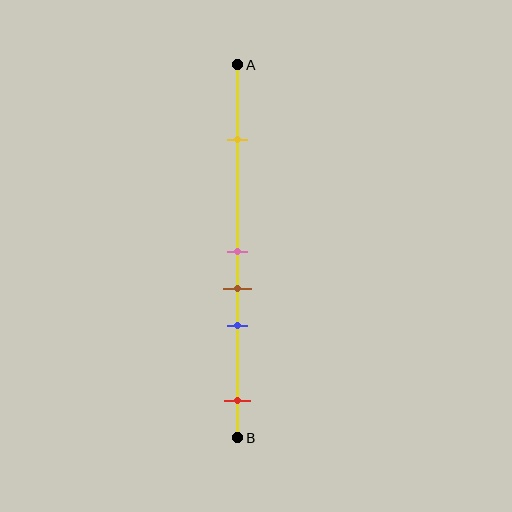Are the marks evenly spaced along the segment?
No, the marks are not evenly spaced.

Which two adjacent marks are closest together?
The pink and brown marks are the closest adjacent pair.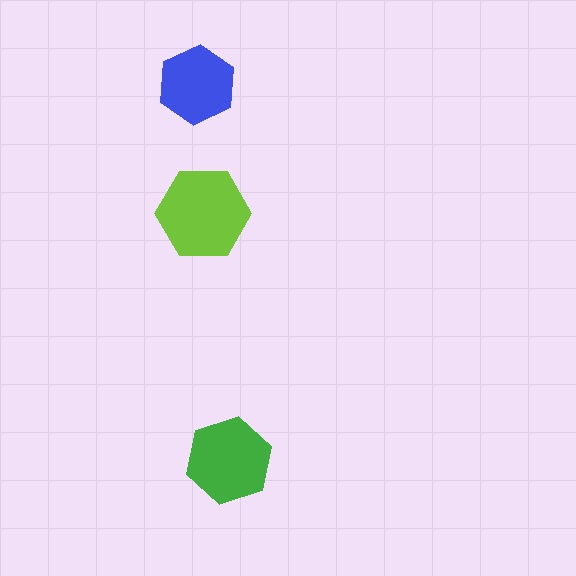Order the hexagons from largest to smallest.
the lime one, the green one, the blue one.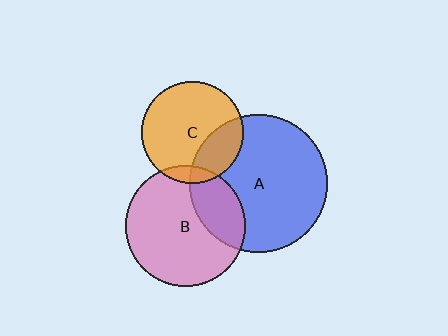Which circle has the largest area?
Circle A (blue).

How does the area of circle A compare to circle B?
Approximately 1.3 times.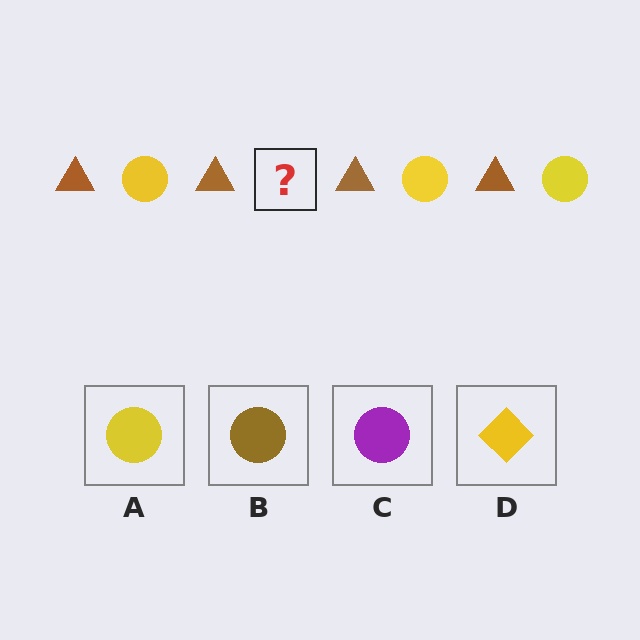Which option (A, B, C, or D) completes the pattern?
A.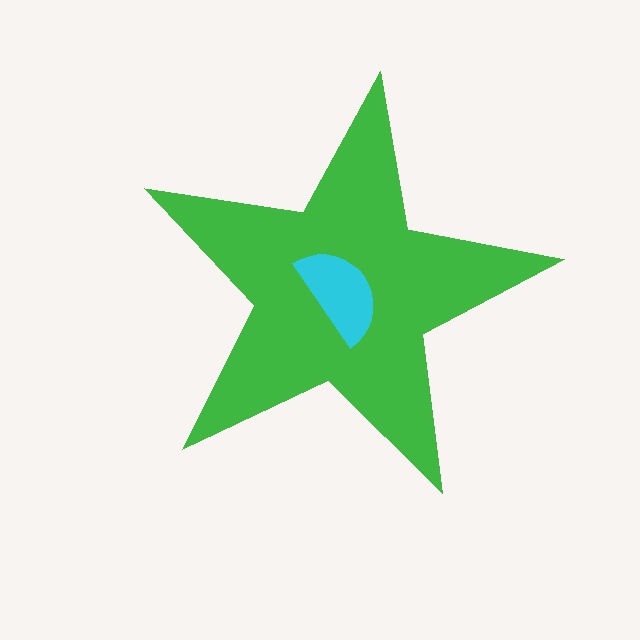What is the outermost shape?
The green star.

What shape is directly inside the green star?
The cyan semicircle.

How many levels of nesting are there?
2.